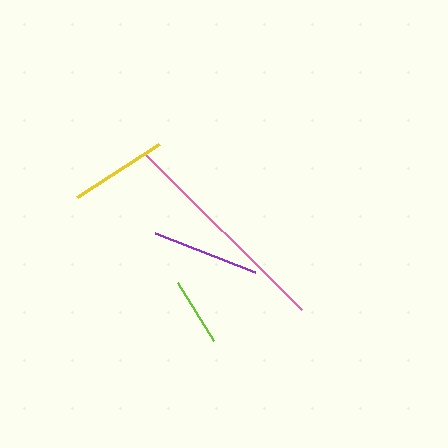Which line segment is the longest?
The pink line is the longest at approximately 222 pixels.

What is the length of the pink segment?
The pink segment is approximately 222 pixels long.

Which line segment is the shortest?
The lime line is the shortest at approximately 69 pixels.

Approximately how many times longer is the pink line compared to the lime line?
The pink line is approximately 3.2 times the length of the lime line.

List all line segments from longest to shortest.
From longest to shortest: pink, purple, yellow, lime.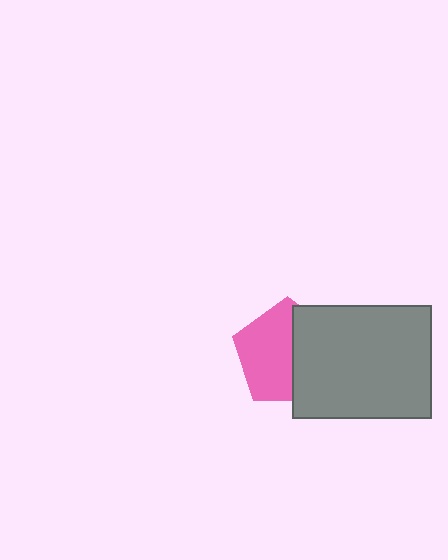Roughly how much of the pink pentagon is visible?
About half of it is visible (roughly 56%).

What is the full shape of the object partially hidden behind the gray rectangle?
The partially hidden object is a pink pentagon.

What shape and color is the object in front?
The object in front is a gray rectangle.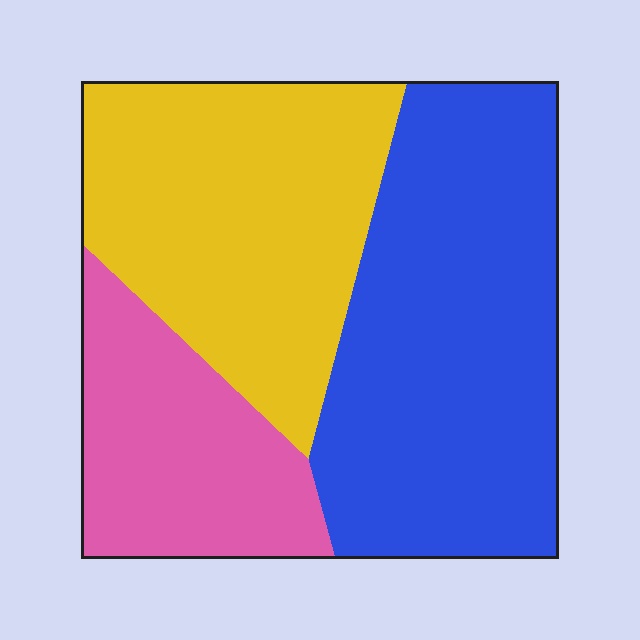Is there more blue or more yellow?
Blue.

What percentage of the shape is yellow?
Yellow takes up between a quarter and a half of the shape.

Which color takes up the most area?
Blue, at roughly 45%.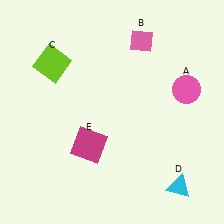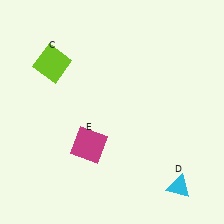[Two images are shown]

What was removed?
The pink circle (A), the pink diamond (B) were removed in Image 2.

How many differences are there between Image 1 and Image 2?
There are 2 differences between the two images.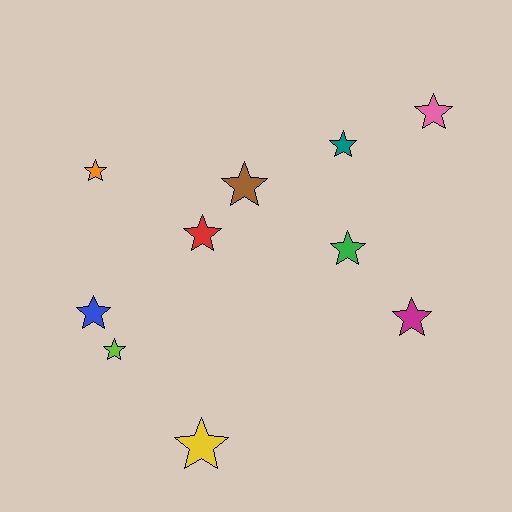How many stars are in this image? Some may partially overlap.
There are 10 stars.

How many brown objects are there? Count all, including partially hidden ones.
There is 1 brown object.